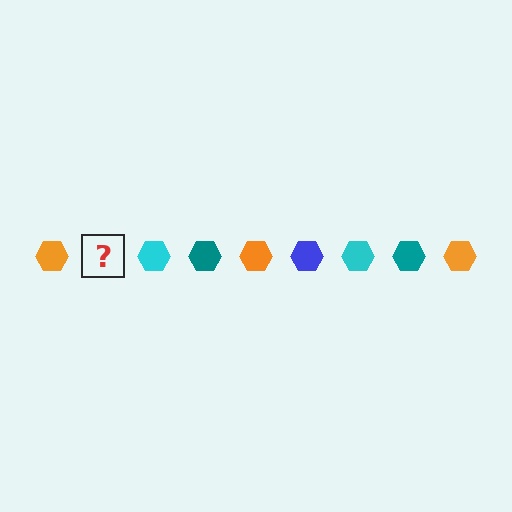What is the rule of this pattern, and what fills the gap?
The rule is that the pattern cycles through orange, blue, cyan, teal hexagons. The gap should be filled with a blue hexagon.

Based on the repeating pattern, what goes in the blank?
The blank should be a blue hexagon.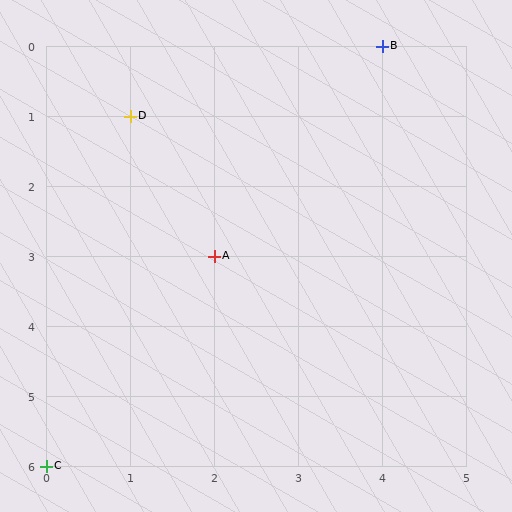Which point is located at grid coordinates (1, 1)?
Point D is at (1, 1).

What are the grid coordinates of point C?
Point C is at grid coordinates (0, 6).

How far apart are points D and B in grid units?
Points D and B are 3 columns and 1 row apart (about 3.2 grid units diagonally).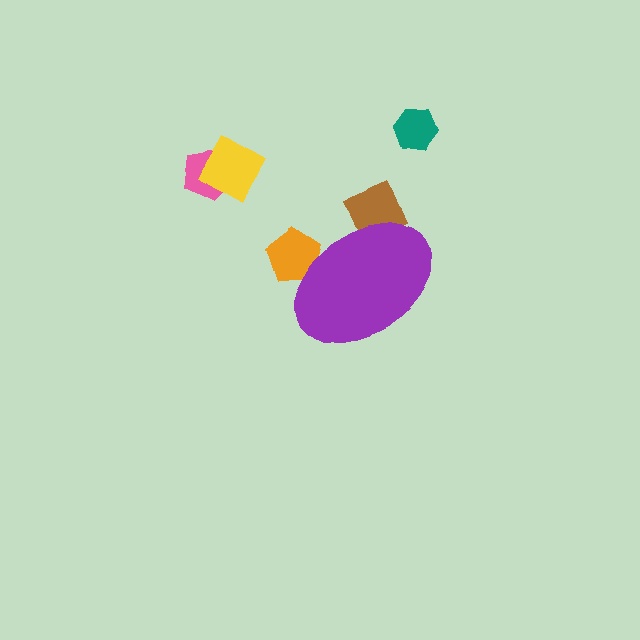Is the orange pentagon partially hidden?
Yes, the orange pentagon is partially hidden behind the purple ellipse.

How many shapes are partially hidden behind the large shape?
2 shapes are partially hidden.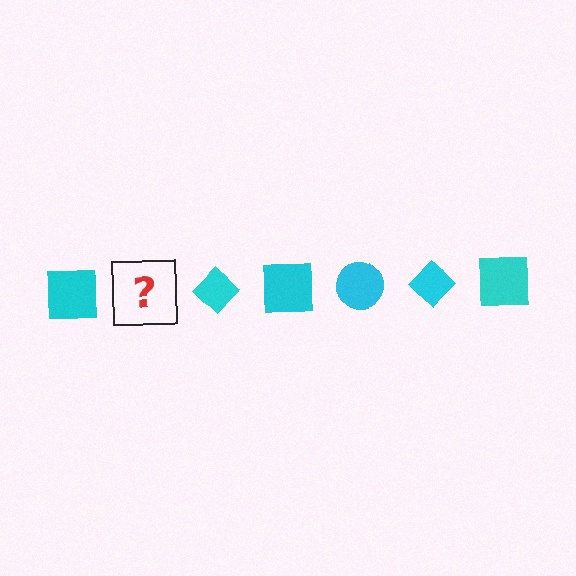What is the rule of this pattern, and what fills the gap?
The rule is that the pattern cycles through square, circle, diamond shapes in cyan. The gap should be filled with a cyan circle.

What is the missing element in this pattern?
The missing element is a cyan circle.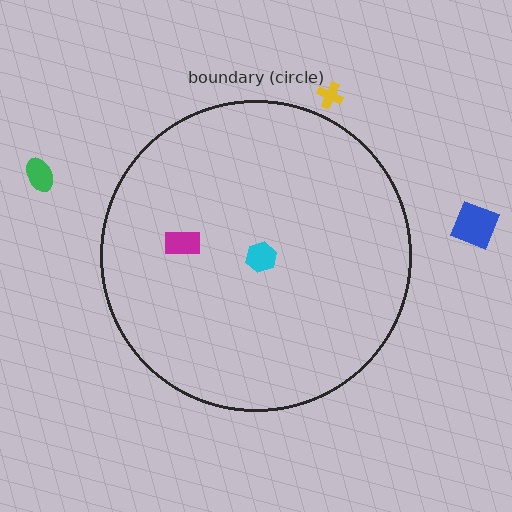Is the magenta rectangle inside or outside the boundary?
Inside.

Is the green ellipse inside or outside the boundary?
Outside.